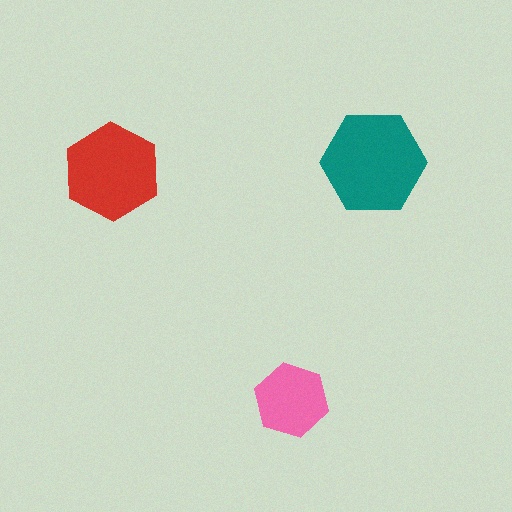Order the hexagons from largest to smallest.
the teal one, the red one, the pink one.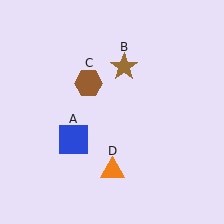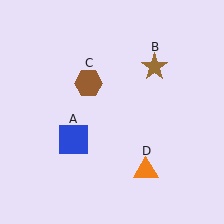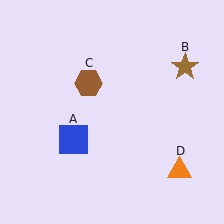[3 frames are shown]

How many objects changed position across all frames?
2 objects changed position: brown star (object B), orange triangle (object D).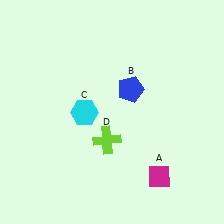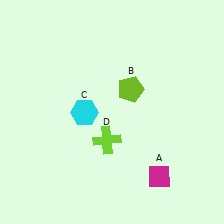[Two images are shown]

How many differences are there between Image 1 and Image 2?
There is 1 difference between the two images.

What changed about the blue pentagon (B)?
In Image 1, B is blue. In Image 2, it changed to lime.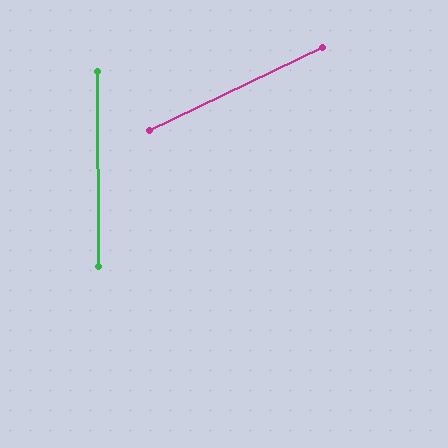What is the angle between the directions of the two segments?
Approximately 65 degrees.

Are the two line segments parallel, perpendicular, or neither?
Neither parallel nor perpendicular — they differ by about 65°.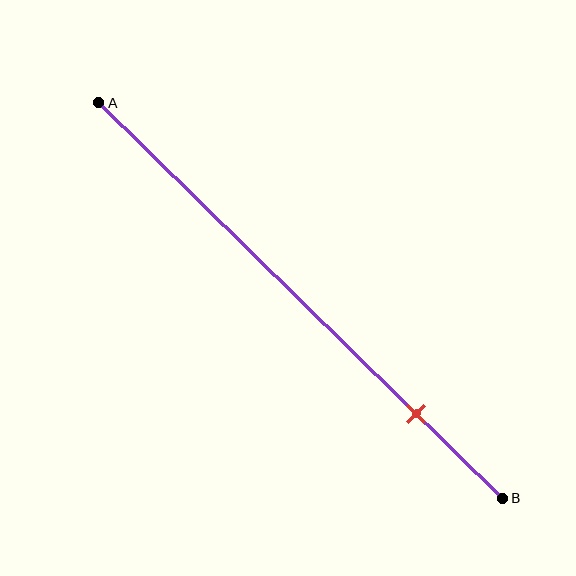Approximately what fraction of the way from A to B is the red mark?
The red mark is approximately 80% of the way from A to B.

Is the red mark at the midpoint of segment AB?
No, the mark is at about 80% from A, not at the 50% midpoint.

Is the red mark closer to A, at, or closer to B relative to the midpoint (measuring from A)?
The red mark is closer to point B than the midpoint of segment AB.